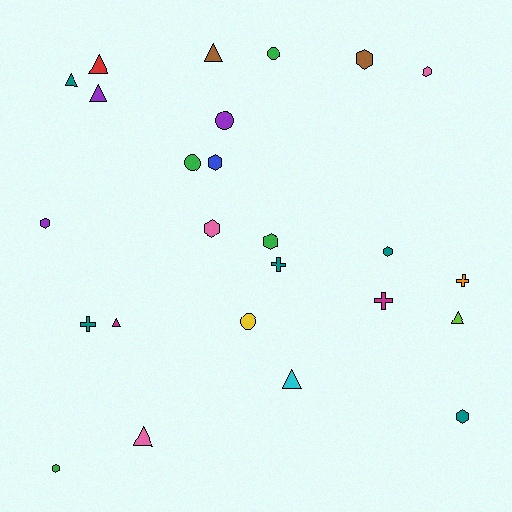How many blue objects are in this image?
There is 1 blue object.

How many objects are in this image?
There are 25 objects.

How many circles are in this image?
There are 4 circles.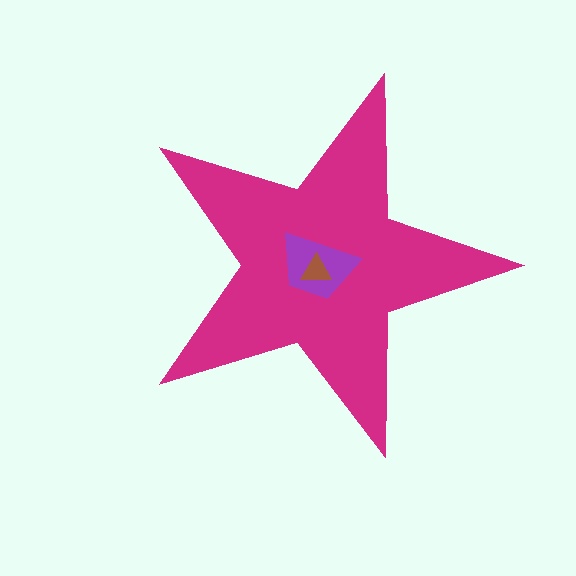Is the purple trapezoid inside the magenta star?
Yes.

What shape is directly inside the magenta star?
The purple trapezoid.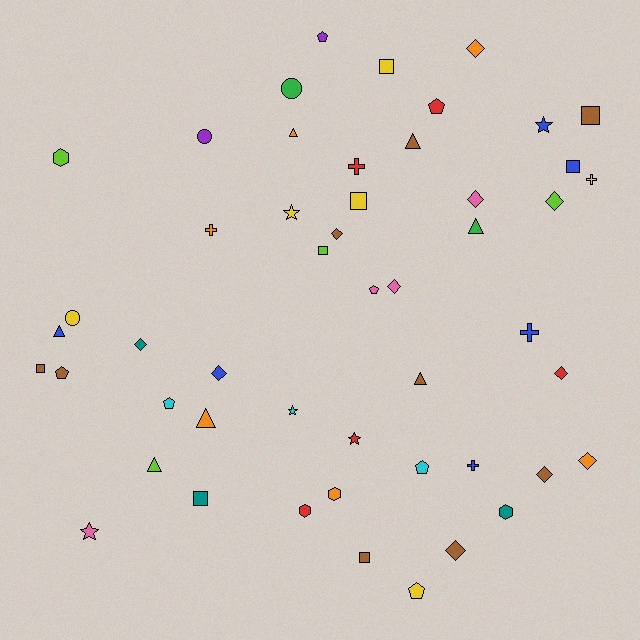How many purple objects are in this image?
There are 2 purple objects.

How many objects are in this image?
There are 50 objects.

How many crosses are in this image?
There are 5 crosses.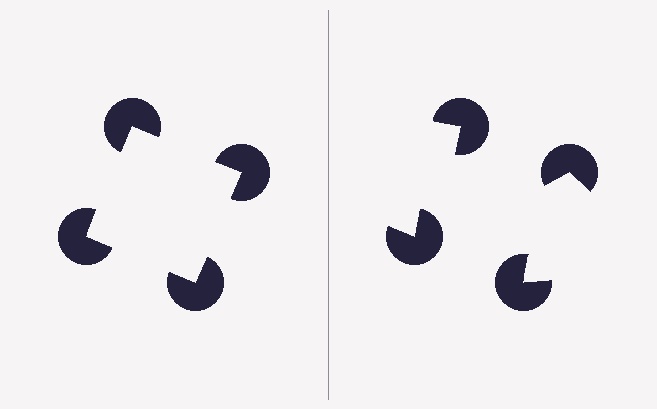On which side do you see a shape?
An illusory square appears on the left side. On the right side the wedge cuts are rotated, so no coherent shape forms.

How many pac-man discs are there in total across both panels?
8 — 4 on each side.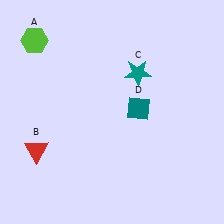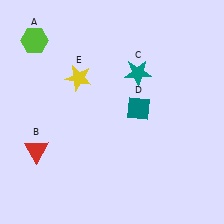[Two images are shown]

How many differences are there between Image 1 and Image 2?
There is 1 difference between the two images.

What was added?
A yellow star (E) was added in Image 2.